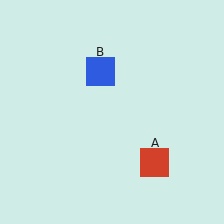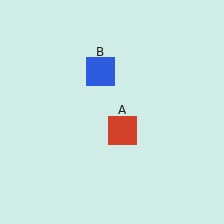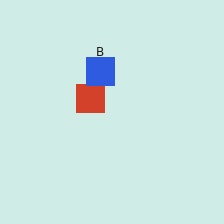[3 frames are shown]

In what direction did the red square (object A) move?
The red square (object A) moved up and to the left.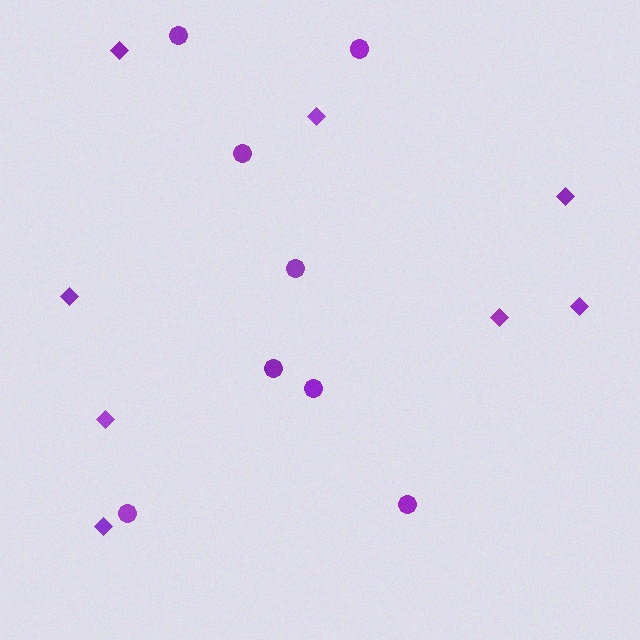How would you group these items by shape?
There are 2 groups: one group of diamonds (8) and one group of circles (8).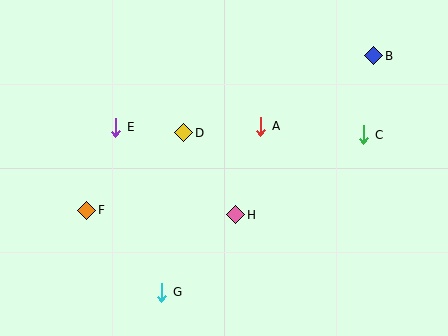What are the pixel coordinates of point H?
Point H is at (236, 215).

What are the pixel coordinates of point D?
Point D is at (184, 133).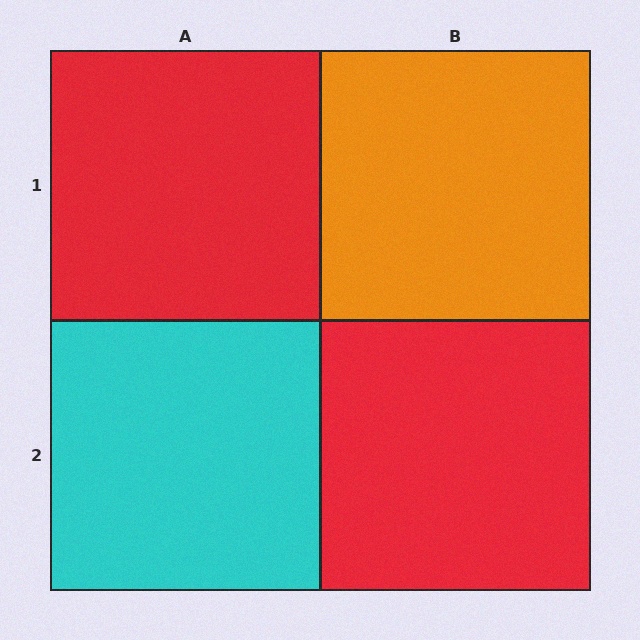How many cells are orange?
1 cell is orange.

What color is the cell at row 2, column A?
Cyan.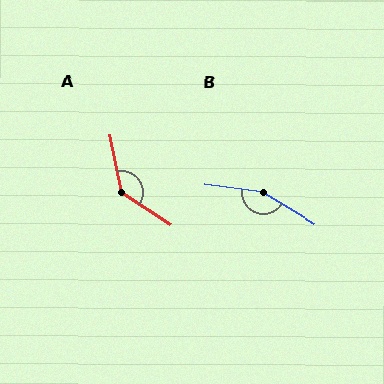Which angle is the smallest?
A, at approximately 134 degrees.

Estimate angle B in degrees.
Approximately 156 degrees.